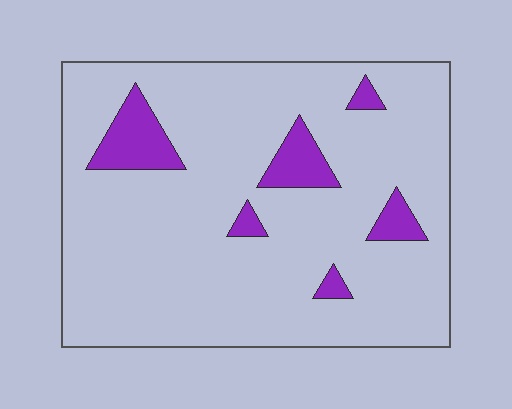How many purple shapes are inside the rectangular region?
6.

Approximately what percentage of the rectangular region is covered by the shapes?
Approximately 10%.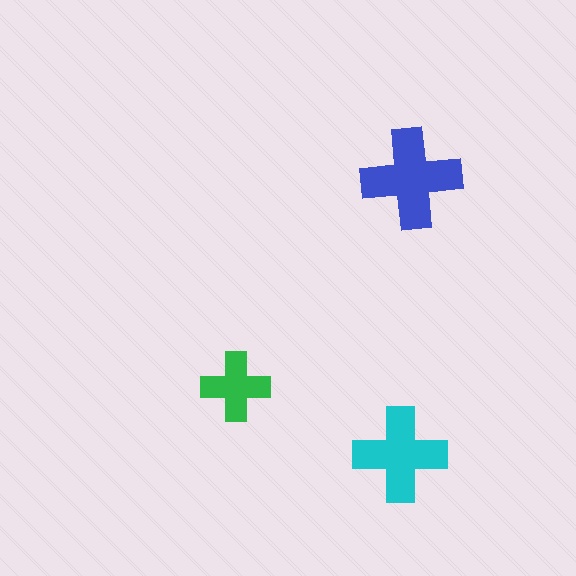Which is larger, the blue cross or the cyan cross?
The blue one.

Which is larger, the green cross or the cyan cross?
The cyan one.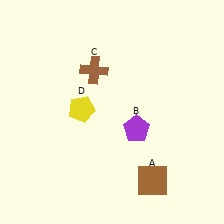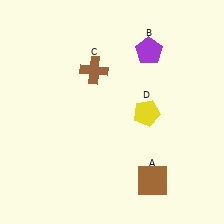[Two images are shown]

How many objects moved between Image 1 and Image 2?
2 objects moved between the two images.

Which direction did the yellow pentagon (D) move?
The yellow pentagon (D) moved right.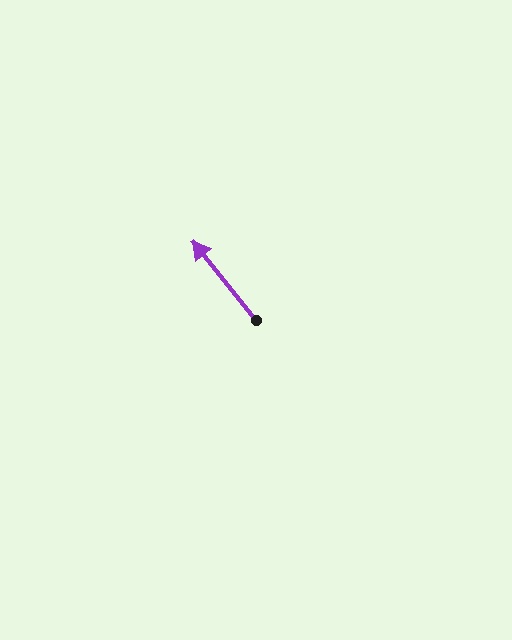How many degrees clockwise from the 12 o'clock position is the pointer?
Approximately 321 degrees.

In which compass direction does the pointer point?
Northwest.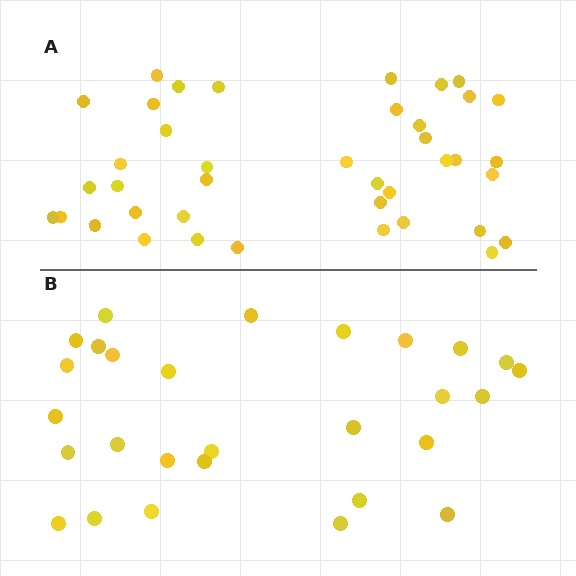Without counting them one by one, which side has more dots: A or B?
Region A (the top region) has more dots.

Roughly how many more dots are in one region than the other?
Region A has roughly 12 or so more dots than region B.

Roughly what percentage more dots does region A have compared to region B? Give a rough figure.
About 45% more.